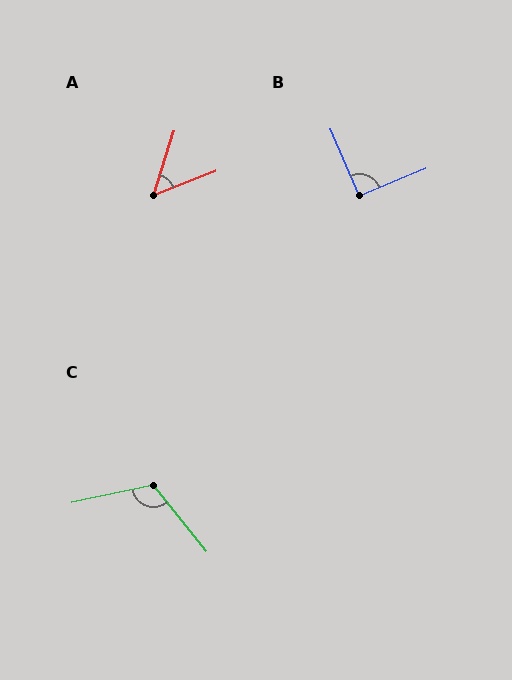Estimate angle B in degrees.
Approximately 91 degrees.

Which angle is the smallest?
A, at approximately 51 degrees.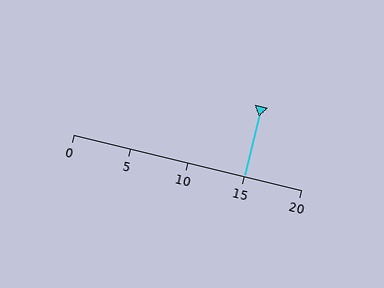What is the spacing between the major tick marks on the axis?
The major ticks are spaced 5 apart.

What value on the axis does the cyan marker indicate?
The marker indicates approximately 15.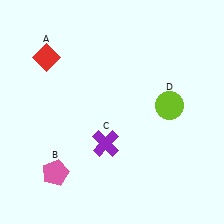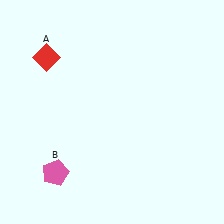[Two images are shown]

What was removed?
The lime circle (D), the purple cross (C) were removed in Image 2.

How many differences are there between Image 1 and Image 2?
There are 2 differences between the two images.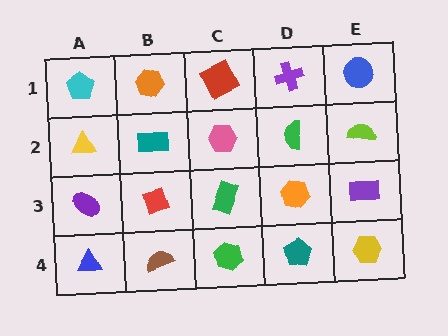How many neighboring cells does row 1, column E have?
2.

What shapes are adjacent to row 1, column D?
A green semicircle (row 2, column D), a red square (row 1, column C), a blue circle (row 1, column E).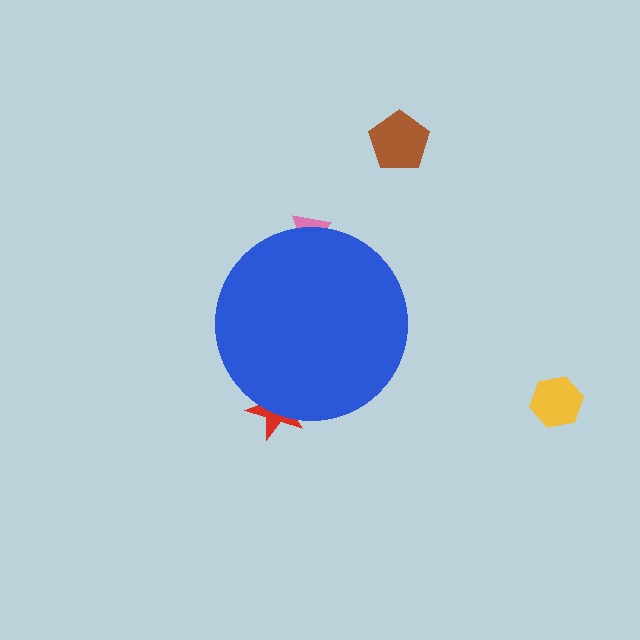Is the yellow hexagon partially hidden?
No, the yellow hexagon is fully visible.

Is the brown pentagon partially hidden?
No, the brown pentagon is fully visible.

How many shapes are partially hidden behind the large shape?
2 shapes are partially hidden.